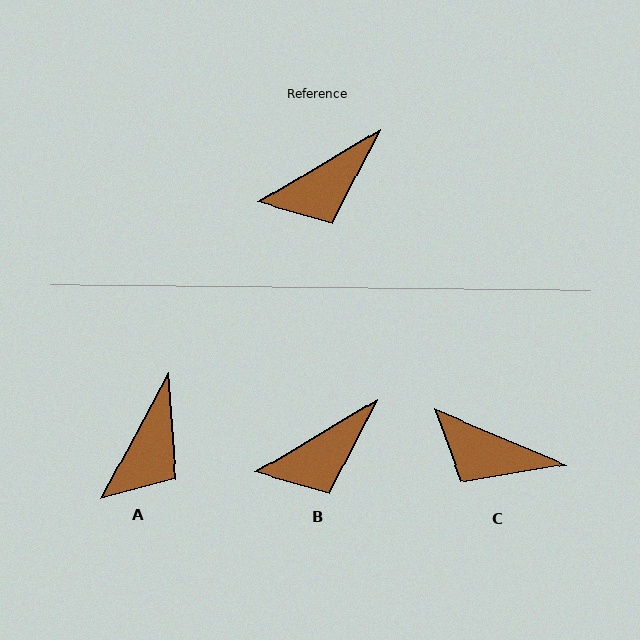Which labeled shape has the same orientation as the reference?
B.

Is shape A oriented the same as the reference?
No, it is off by about 30 degrees.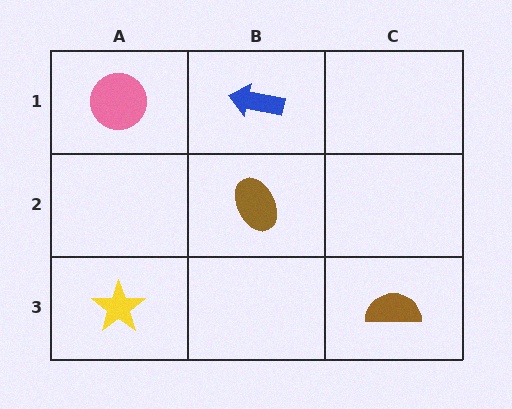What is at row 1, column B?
A blue arrow.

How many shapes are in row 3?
2 shapes.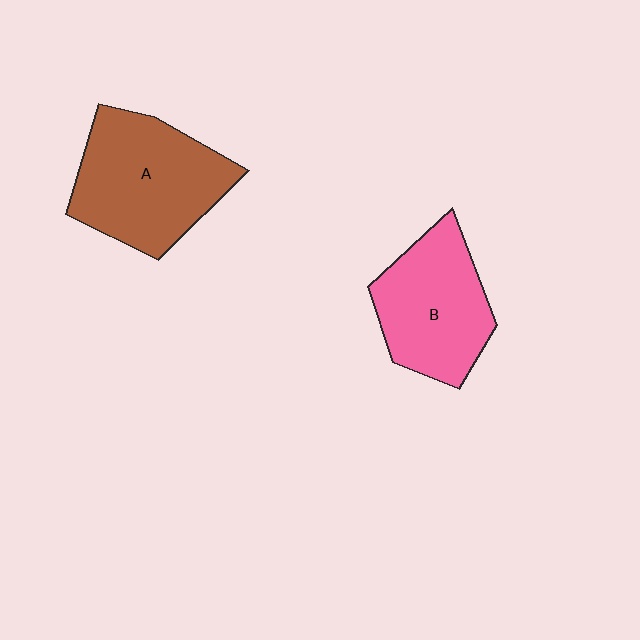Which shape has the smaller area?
Shape B (pink).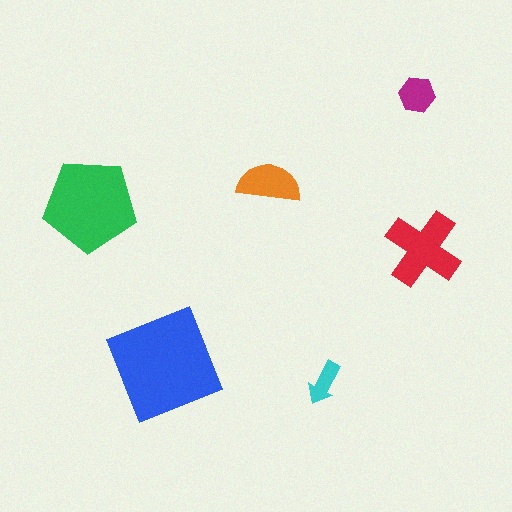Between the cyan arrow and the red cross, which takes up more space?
The red cross.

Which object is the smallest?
The cyan arrow.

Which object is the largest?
The blue square.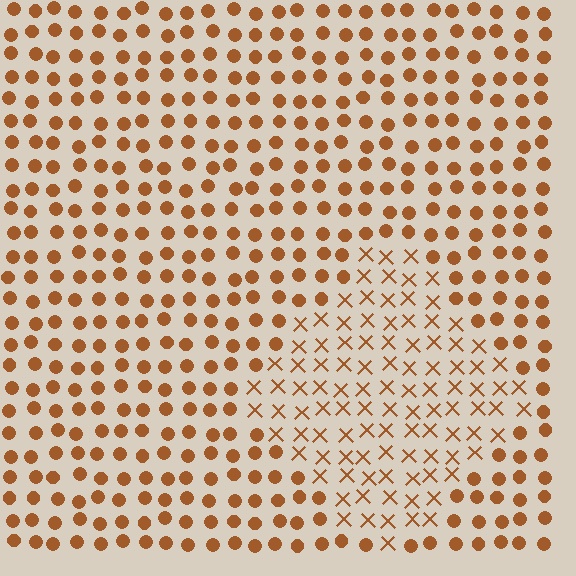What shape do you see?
I see a diamond.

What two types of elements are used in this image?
The image uses X marks inside the diamond region and circles outside it.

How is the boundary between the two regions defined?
The boundary is defined by a change in element shape: X marks inside vs. circles outside. All elements share the same color and spacing.